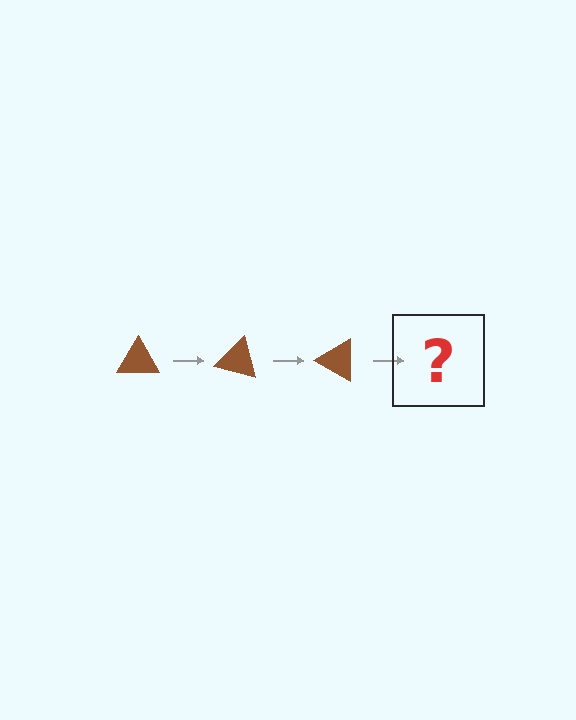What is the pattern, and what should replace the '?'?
The pattern is that the triangle rotates 15 degrees each step. The '?' should be a brown triangle rotated 45 degrees.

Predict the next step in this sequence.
The next step is a brown triangle rotated 45 degrees.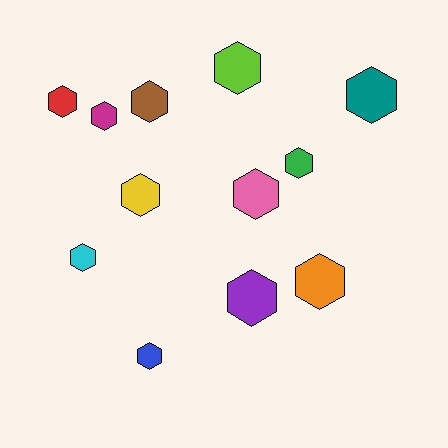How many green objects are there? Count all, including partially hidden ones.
There is 1 green object.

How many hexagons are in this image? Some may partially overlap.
There are 12 hexagons.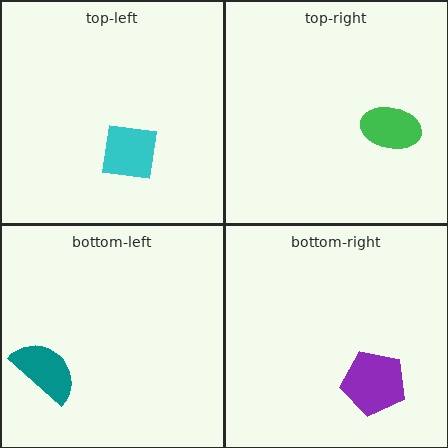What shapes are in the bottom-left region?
The teal semicircle.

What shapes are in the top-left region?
The cyan square.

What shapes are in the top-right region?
The green ellipse.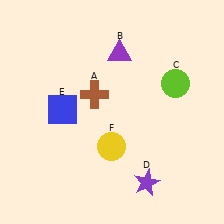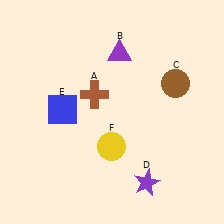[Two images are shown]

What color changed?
The circle (C) changed from lime in Image 1 to brown in Image 2.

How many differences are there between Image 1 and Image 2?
There is 1 difference between the two images.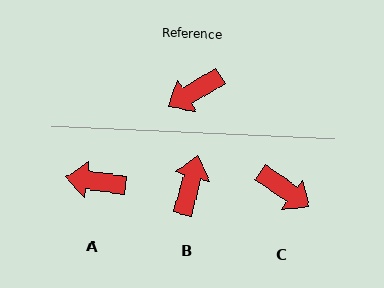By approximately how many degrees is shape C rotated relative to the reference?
Approximately 114 degrees counter-clockwise.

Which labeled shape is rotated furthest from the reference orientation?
B, about 135 degrees away.